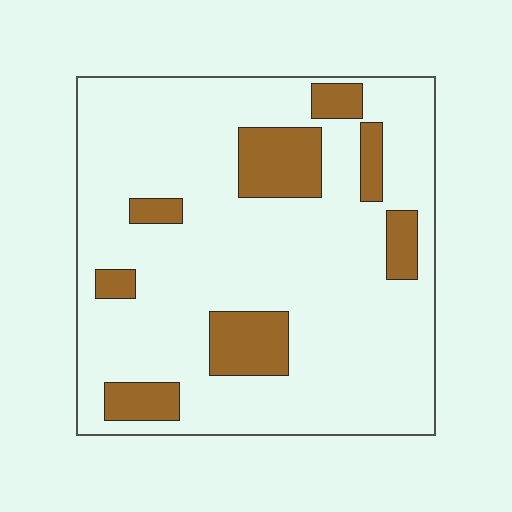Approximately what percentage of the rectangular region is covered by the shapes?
Approximately 20%.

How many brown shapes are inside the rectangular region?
8.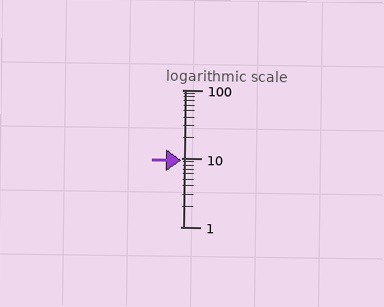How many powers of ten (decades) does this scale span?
The scale spans 2 decades, from 1 to 100.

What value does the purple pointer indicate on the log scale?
The pointer indicates approximately 9.4.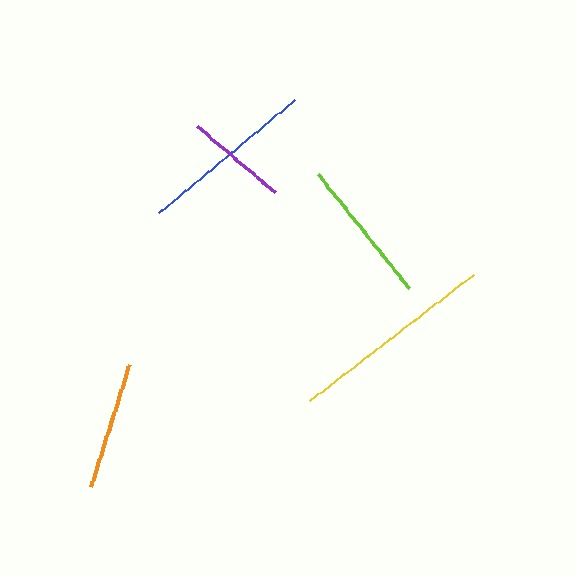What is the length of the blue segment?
The blue segment is approximately 177 pixels long.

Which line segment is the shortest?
The purple line is the shortest at approximately 103 pixels.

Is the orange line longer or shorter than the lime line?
The lime line is longer than the orange line.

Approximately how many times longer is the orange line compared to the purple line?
The orange line is approximately 1.2 times the length of the purple line.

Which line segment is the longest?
The yellow line is the longest at approximately 207 pixels.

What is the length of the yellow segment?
The yellow segment is approximately 207 pixels long.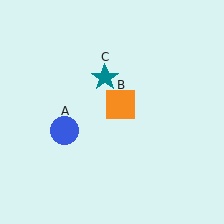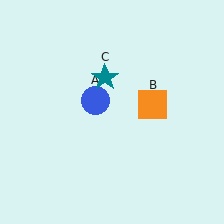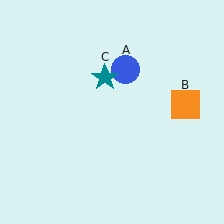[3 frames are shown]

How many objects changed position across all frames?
2 objects changed position: blue circle (object A), orange square (object B).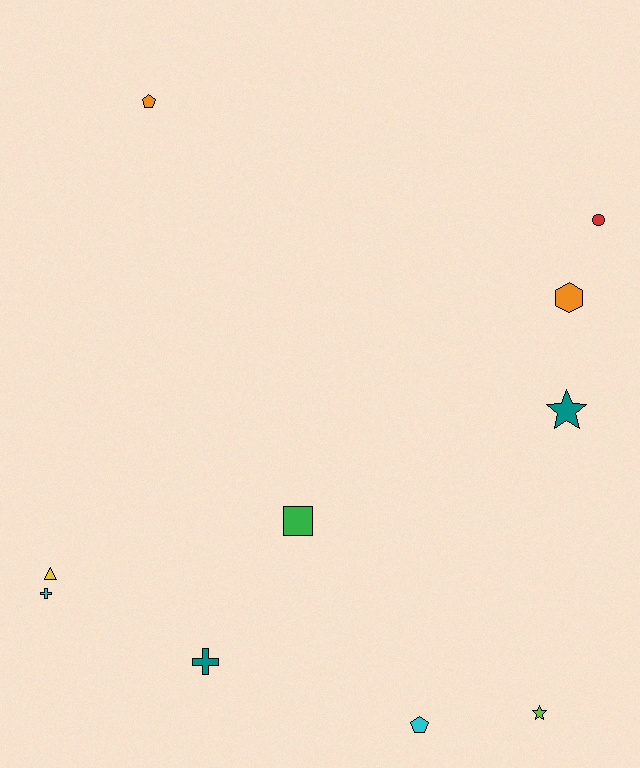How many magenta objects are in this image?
There are no magenta objects.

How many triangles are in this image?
There is 1 triangle.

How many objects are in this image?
There are 10 objects.